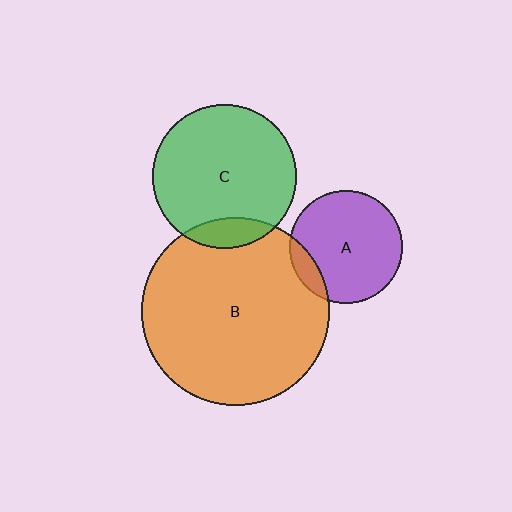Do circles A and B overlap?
Yes.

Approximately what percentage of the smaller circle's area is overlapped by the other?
Approximately 10%.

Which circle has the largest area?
Circle B (orange).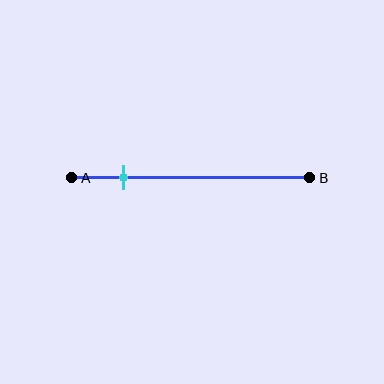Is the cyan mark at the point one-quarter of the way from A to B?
No, the mark is at about 20% from A, not at the 25% one-quarter point.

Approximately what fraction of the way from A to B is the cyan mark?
The cyan mark is approximately 20% of the way from A to B.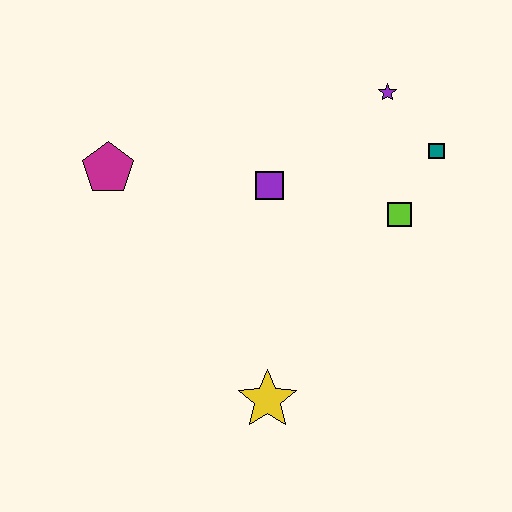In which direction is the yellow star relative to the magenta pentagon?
The yellow star is below the magenta pentagon.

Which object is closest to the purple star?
The teal square is closest to the purple star.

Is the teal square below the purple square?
No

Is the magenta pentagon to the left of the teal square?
Yes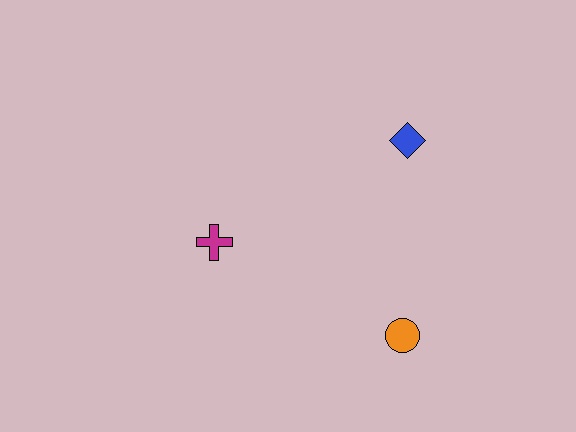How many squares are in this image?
There are no squares.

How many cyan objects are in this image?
There are no cyan objects.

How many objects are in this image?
There are 3 objects.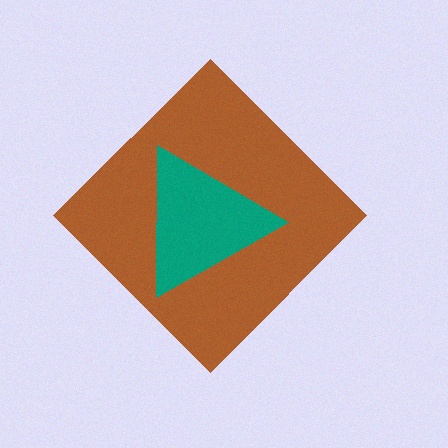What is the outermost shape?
The brown diamond.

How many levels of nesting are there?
2.